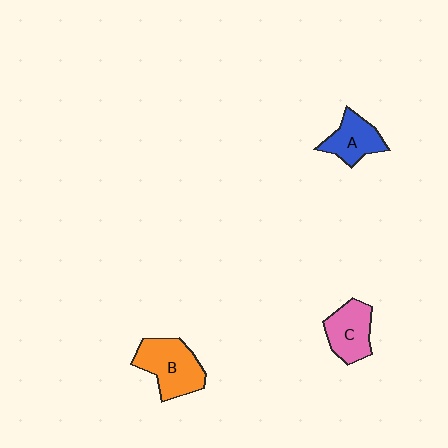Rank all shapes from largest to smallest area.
From largest to smallest: B (orange), C (pink), A (blue).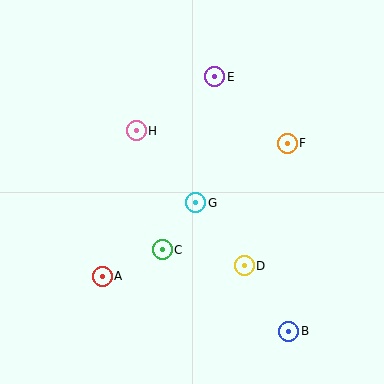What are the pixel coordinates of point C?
Point C is at (162, 250).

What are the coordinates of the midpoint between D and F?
The midpoint between D and F is at (266, 205).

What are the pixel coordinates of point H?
Point H is at (136, 131).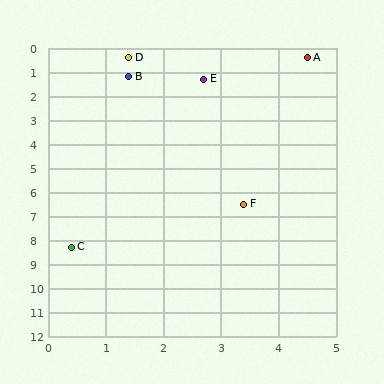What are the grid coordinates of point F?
Point F is at approximately (3.4, 6.5).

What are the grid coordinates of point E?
Point E is at approximately (2.7, 1.3).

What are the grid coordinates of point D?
Point D is at approximately (1.4, 0.4).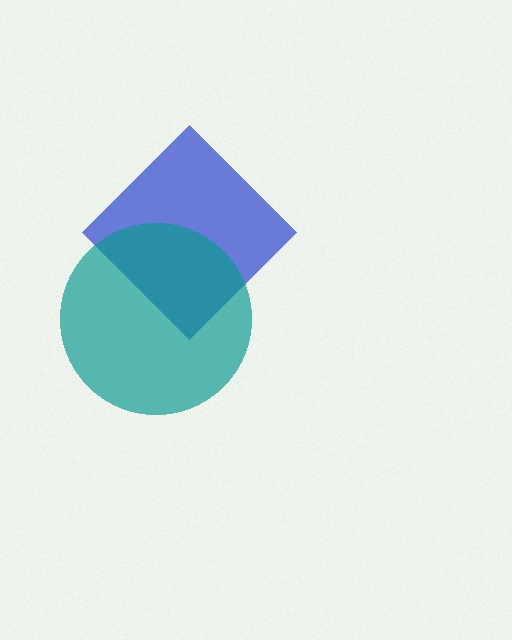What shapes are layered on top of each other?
The layered shapes are: a blue diamond, a teal circle.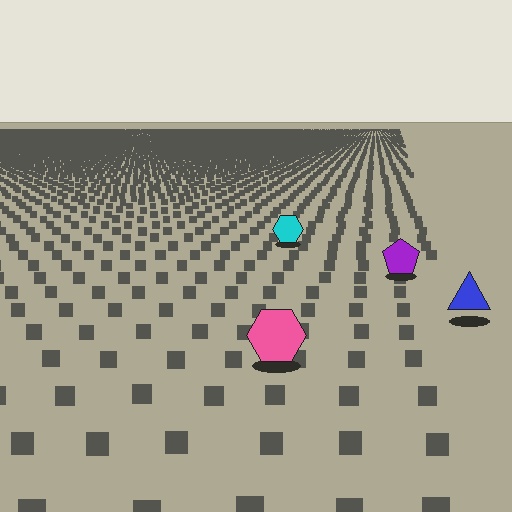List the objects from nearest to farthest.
From nearest to farthest: the pink hexagon, the blue triangle, the purple pentagon, the cyan hexagon.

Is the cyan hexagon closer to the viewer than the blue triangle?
No. The blue triangle is closer — you can tell from the texture gradient: the ground texture is coarser near it.